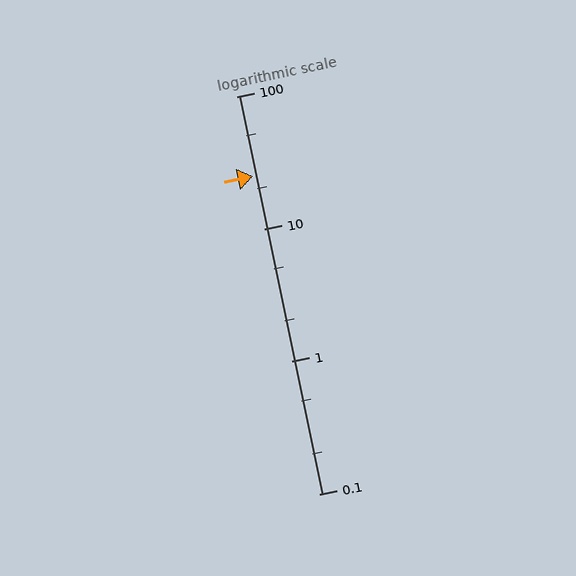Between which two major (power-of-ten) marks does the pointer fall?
The pointer is between 10 and 100.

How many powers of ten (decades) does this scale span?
The scale spans 3 decades, from 0.1 to 100.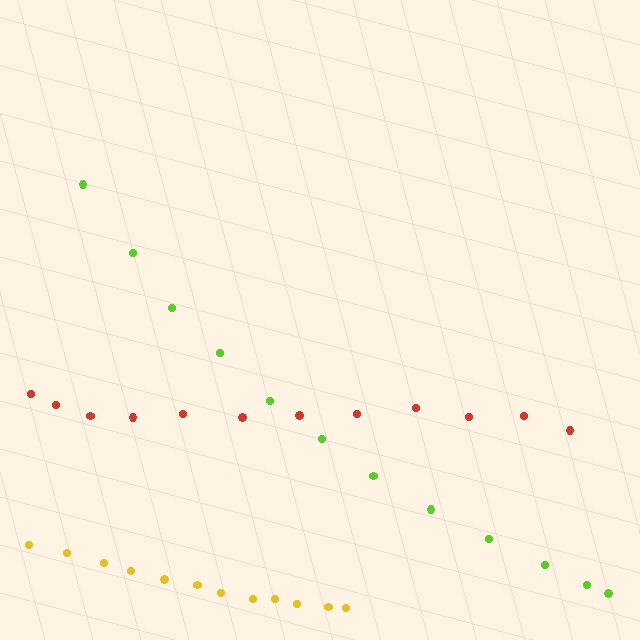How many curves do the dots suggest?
There are 3 distinct paths.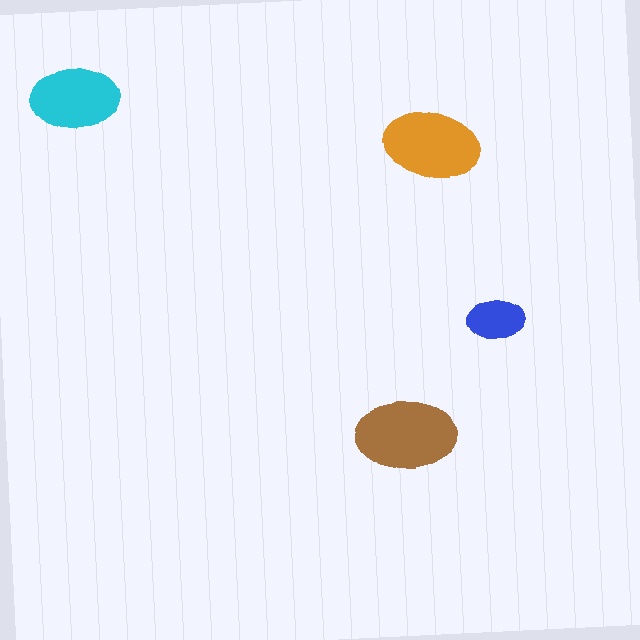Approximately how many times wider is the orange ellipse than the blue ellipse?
About 1.5 times wider.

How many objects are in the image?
There are 4 objects in the image.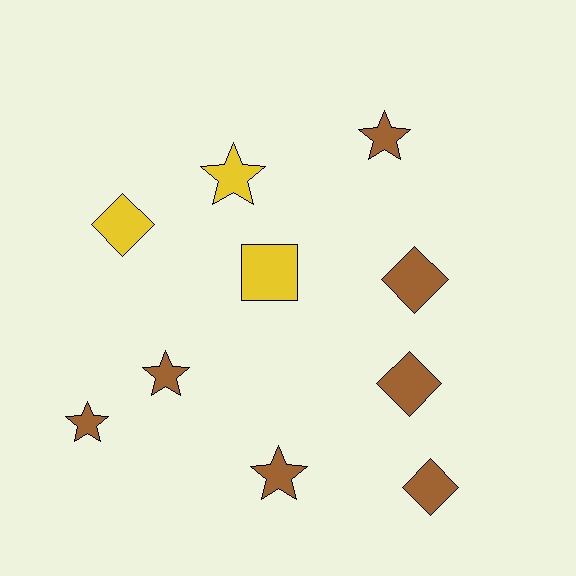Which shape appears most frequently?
Star, with 5 objects.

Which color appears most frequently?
Brown, with 7 objects.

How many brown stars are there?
There are 4 brown stars.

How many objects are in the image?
There are 10 objects.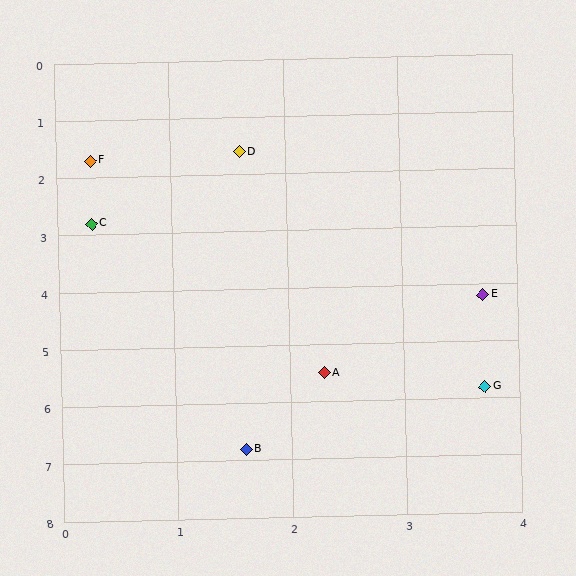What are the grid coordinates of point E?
Point E is at approximately (3.7, 4.2).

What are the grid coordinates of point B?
Point B is at approximately (1.6, 6.8).